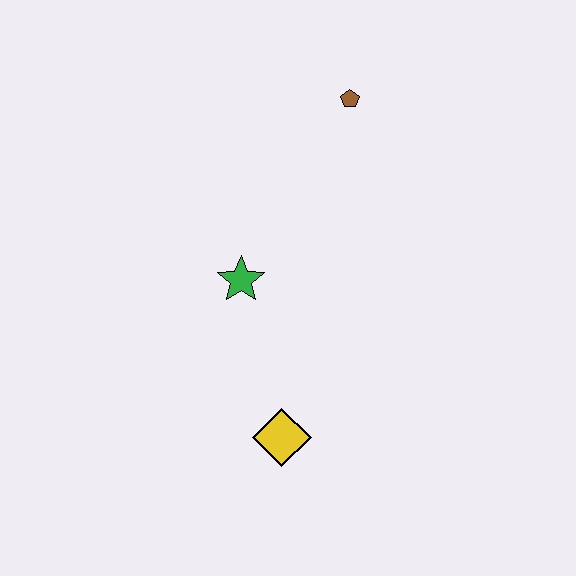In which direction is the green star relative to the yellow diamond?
The green star is above the yellow diamond.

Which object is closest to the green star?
The yellow diamond is closest to the green star.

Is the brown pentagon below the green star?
No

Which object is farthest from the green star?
The brown pentagon is farthest from the green star.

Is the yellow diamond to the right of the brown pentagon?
No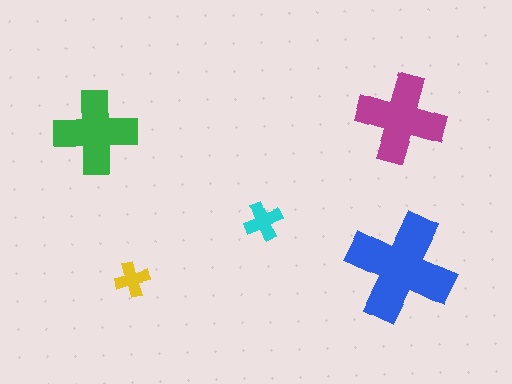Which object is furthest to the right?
The magenta cross is rightmost.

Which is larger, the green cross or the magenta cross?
The magenta one.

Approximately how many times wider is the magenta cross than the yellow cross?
About 2.5 times wider.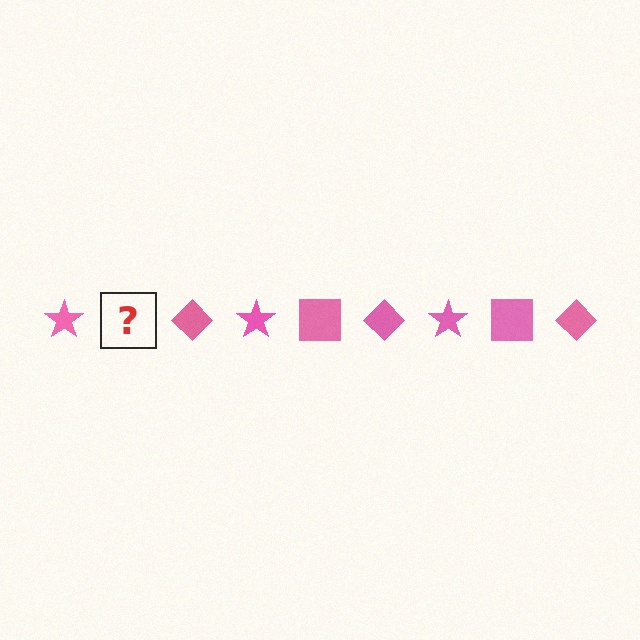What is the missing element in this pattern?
The missing element is a pink square.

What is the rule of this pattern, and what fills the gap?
The rule is that the pattern cycles through star, square, diamond shapes in pink. The gap should be filled with a pink square.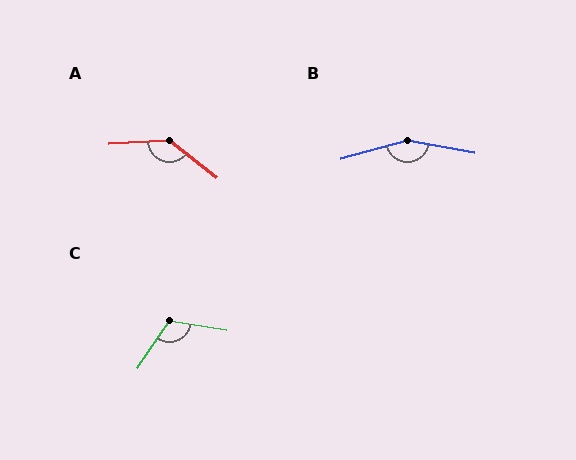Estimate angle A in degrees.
Approximately 138 degrees.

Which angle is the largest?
B, at approximately 153 degrees.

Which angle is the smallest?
C, at approximately 115 degrees.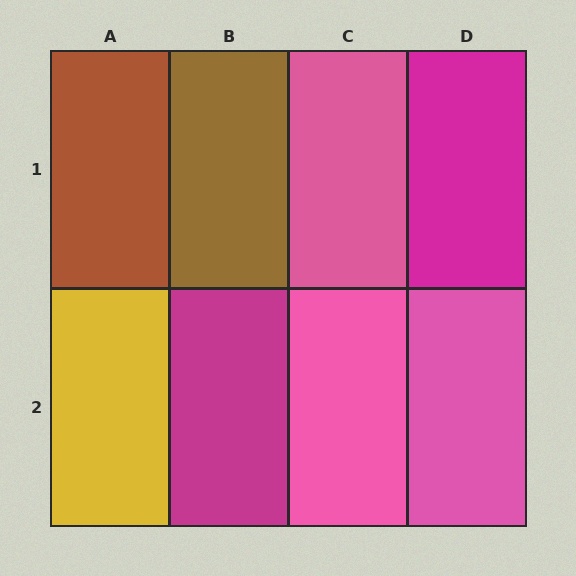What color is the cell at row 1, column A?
Brown.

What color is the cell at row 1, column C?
Pink.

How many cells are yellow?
1 cell is yellow.